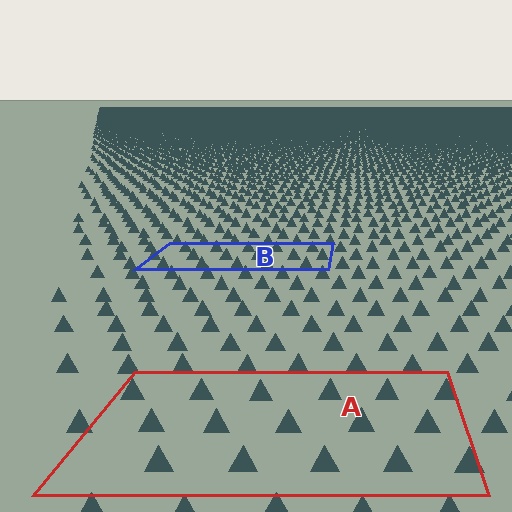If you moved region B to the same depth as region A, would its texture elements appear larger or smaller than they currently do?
They would appear larger. At a closer depth, the same texture elements are projected at a bigger on-screen size.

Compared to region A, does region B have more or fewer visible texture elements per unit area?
Region B has more texture elements per unit area — they are packed more densely because it is farther away.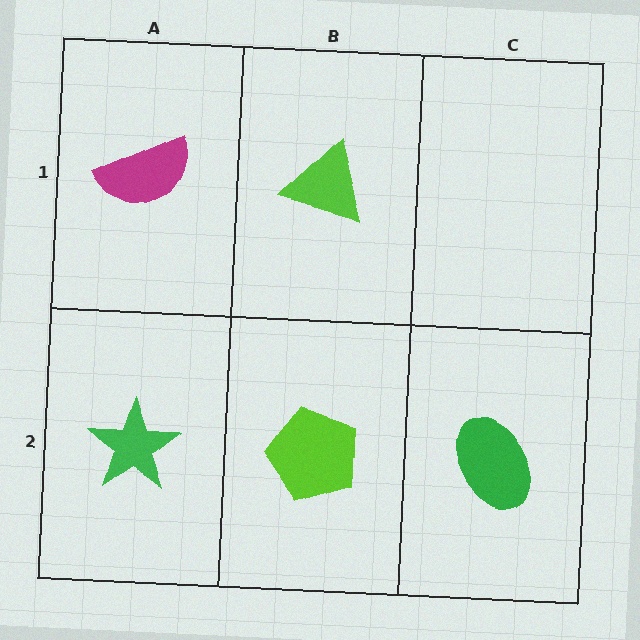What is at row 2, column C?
A green ellipse.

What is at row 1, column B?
A lime triangle.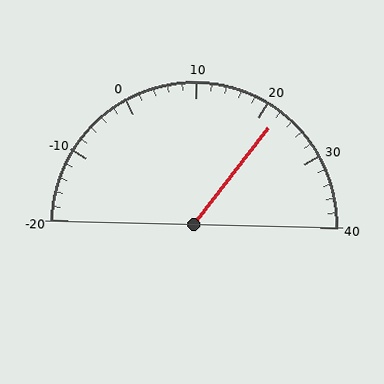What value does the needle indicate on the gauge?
The needle indicates approximately 22.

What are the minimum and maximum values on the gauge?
The gauge ranges from -20 to 40.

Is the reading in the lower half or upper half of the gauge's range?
The reading is in the upper half of the range (-20 to 40).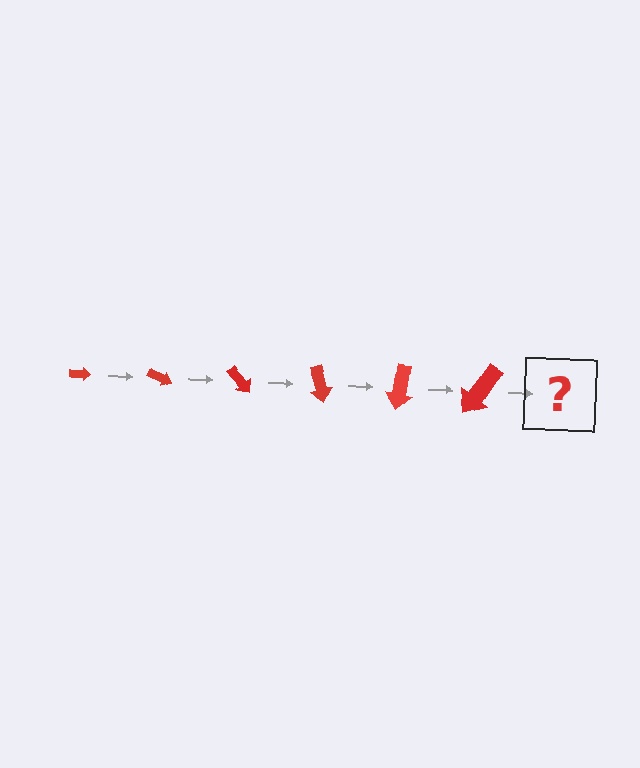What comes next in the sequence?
The next element should be an arrow, larger than the previous one and rotated 150 degrees from the start.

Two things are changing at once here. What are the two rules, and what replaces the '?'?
The two rules are that the arrow grows larger each step and it rotates 25 degrees each step. The '?' should be an arrow, larger than the previous one and rotated 150 degrees from the start.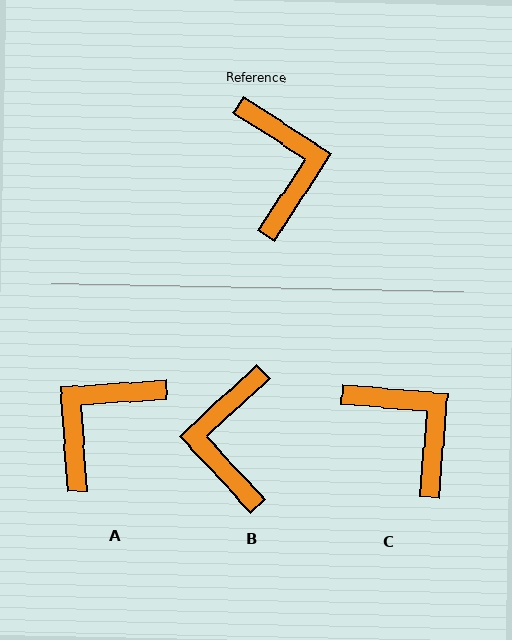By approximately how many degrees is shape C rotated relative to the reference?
Approximately 28 degrees counter-clockwise.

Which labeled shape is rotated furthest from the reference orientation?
B, about 166 degrees away.